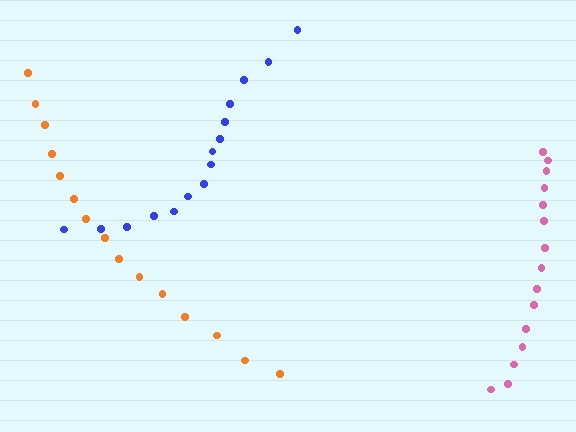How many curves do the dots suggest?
There are 3 distinct paths.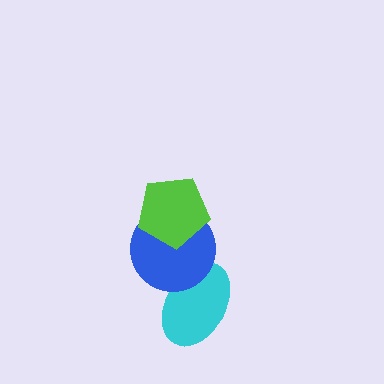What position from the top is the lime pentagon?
The lime pentagon is 1st from the top.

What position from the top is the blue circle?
The blue circle is 2nd from the top.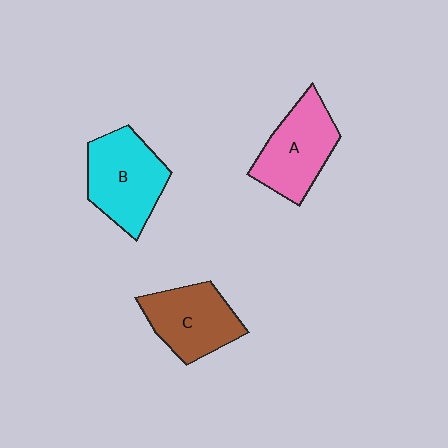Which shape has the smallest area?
Shape C (brown).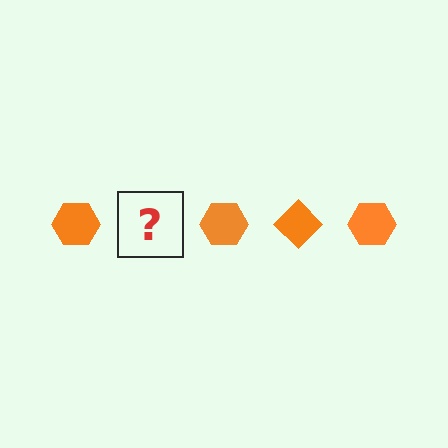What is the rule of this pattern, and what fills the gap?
The rule is that the pattern cycles through hexagon, diamond shapes in orange. The gap should be filled with an orange diamond.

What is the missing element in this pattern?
The missing element is an orange diamond.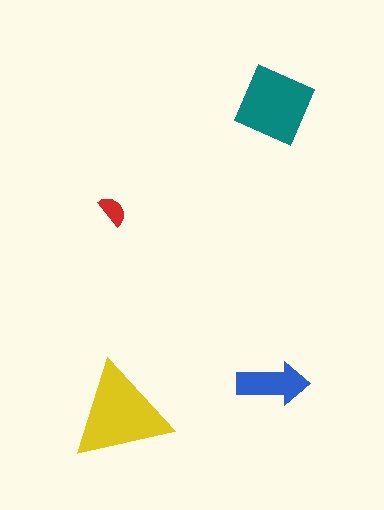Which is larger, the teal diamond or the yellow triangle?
The yellow triangle.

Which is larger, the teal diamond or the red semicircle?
The teal diamond.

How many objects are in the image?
There are 4 objects in the image.